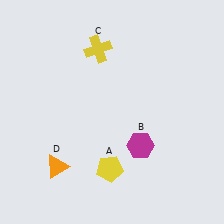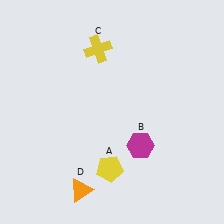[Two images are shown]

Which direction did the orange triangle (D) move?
The orange triangle (D) moved right.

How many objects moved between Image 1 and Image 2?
1 object moved between the two images.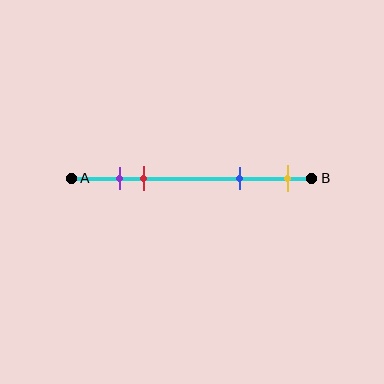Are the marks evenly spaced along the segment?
No, the marks are not evenly spaced.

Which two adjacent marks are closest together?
The purple and red marks are the closest adjacent pair.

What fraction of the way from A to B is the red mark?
The red mark is approximately 30% (0.3) of the way from A to B.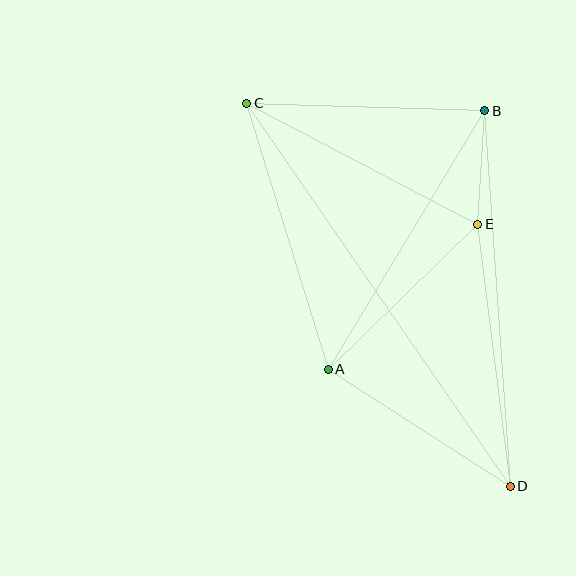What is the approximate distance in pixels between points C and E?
The distance between C and E is approximately 261 pixels.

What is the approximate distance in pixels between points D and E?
The distance between D and E is approximately 264 pixels.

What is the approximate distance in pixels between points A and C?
The distance between A and C is approximately 278 pixels.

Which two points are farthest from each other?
Points C and D are farthest from each other.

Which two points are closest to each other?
Points B and E are closest to each other.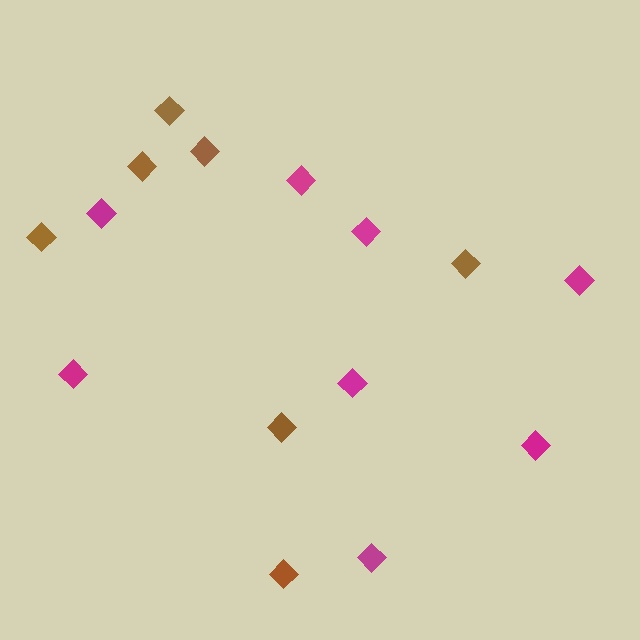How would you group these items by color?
There are 2 groups: one group of magenta diamonds (8) and one group of brown diamonds (7).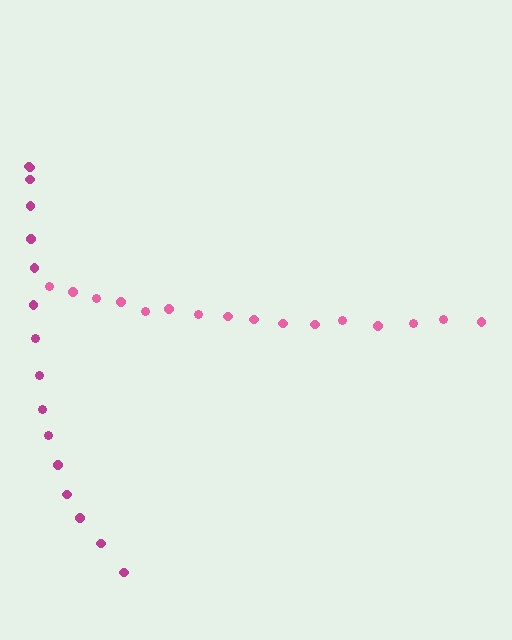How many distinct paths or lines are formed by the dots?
There are 2 distinct paths.